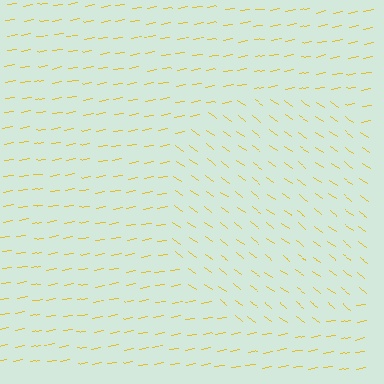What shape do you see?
I see a circle.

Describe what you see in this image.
The image is filled with small yellow line segments. A circle region in the image has lines oriented differently from the surrounding lines, creating a visible texture boundary.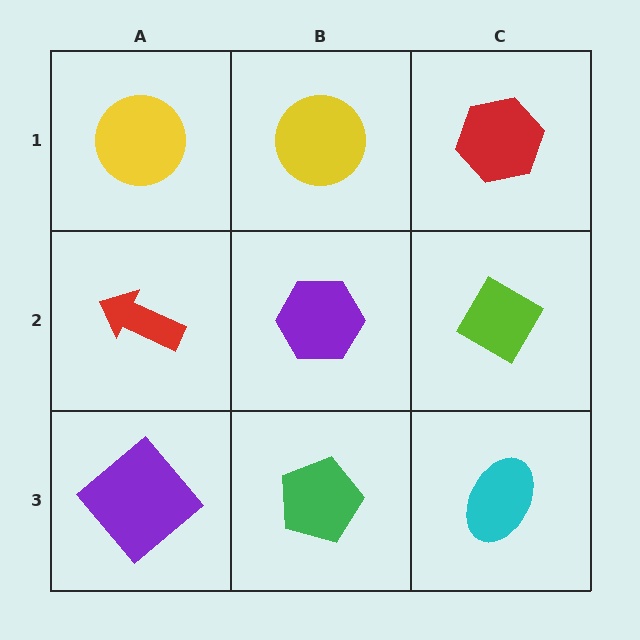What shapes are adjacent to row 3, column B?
A purple hexagon (row 2, column B), a purple diamond (row 3, column A), a cyan ellipse (row 3, column C).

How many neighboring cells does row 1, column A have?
2.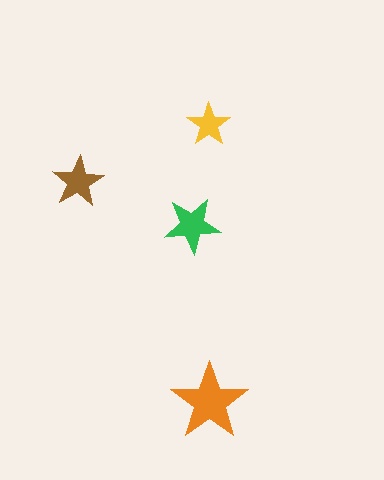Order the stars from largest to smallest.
the orange one, the green one, the brown one, the yellow one.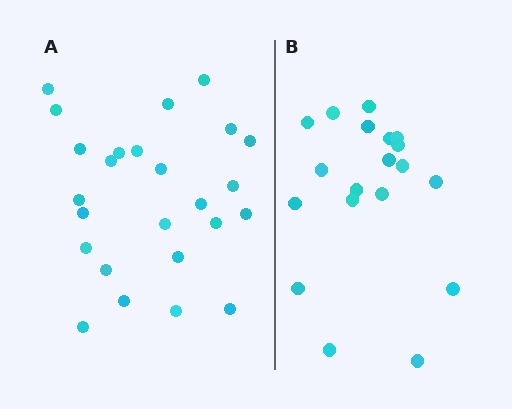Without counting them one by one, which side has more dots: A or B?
Region A (the left region) has more dots.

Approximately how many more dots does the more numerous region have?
Region A has about 6 more dots than region B.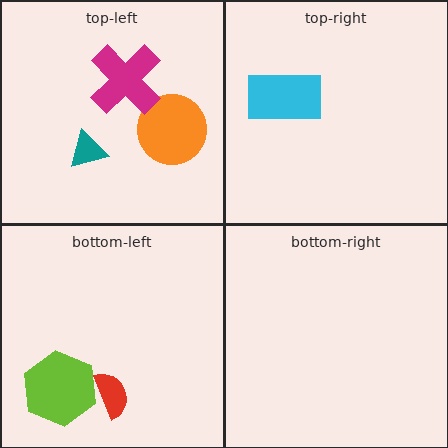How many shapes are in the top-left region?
3.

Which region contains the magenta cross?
The top-left region.